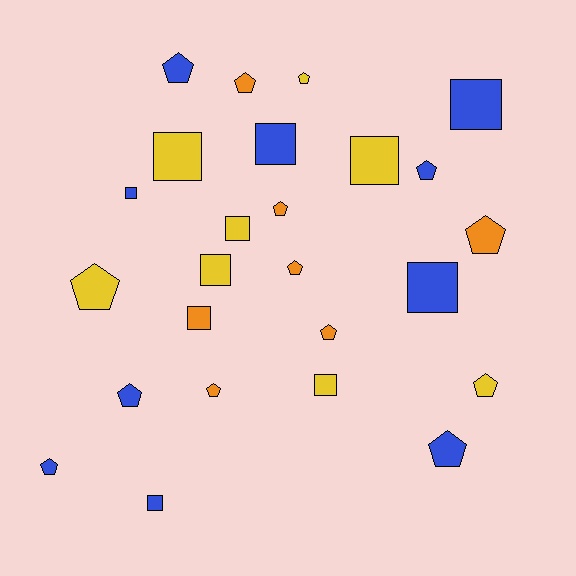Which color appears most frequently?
Blue, with 10 objects.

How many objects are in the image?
There are 25 objects.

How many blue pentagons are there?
There are 5 blue pentagons.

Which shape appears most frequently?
Pentagon, with 14 objects.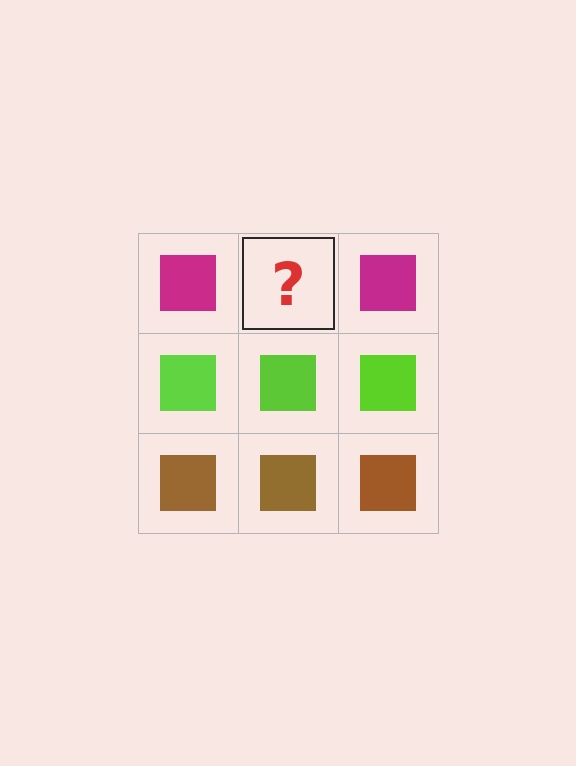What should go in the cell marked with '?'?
The missing cell should contain a magenta square.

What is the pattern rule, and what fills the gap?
The rule is that each row has a consistent color. The gap should be filled with a magenta square.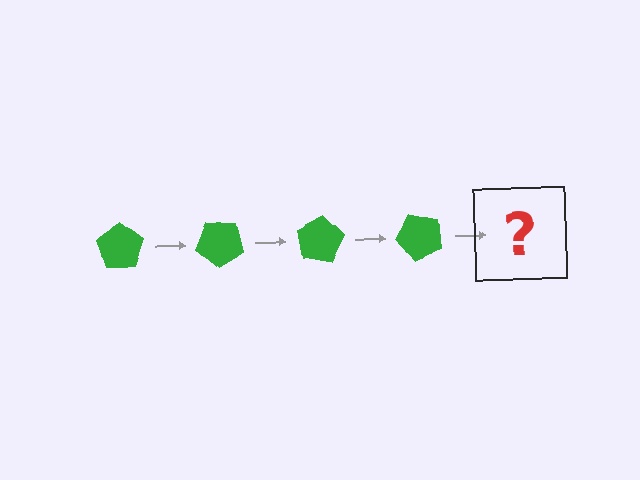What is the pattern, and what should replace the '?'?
The pattern is that the pentagon rotates 40 degrees each step. The '?' should be a green pentagon rotated 160 degrees.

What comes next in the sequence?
The next element should be a green pentagon rotated 160 degrees.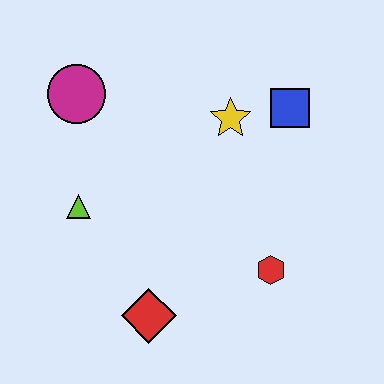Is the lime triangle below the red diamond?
No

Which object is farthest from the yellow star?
The red diamond is farthest from the yellow star.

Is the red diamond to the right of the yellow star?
No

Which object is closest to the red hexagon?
The red diamond is closest to the red hexagon.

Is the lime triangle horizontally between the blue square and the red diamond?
No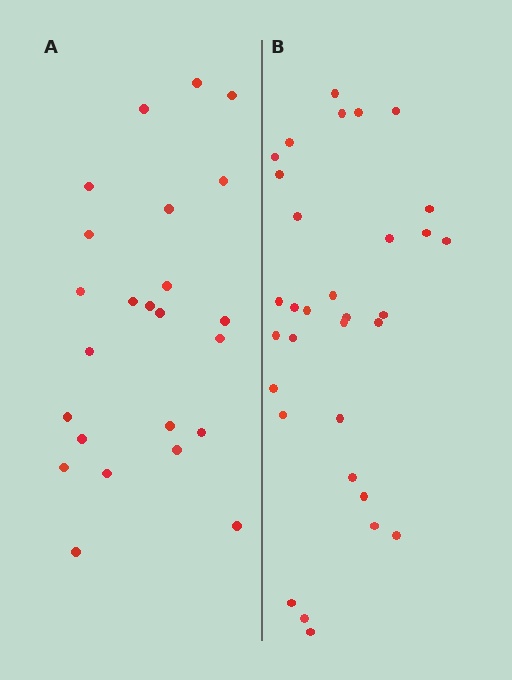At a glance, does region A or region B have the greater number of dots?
Region B (the right region) has more dots.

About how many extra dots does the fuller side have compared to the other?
Region B has roughly 8 or so more dots than region A.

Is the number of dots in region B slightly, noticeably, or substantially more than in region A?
Region B has noticeably more, but not dramatically so. The ratio is roughly 1.3 to 1.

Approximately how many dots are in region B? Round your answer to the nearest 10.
About 30 dots. (The exact count is 32, which rounds to 30.)